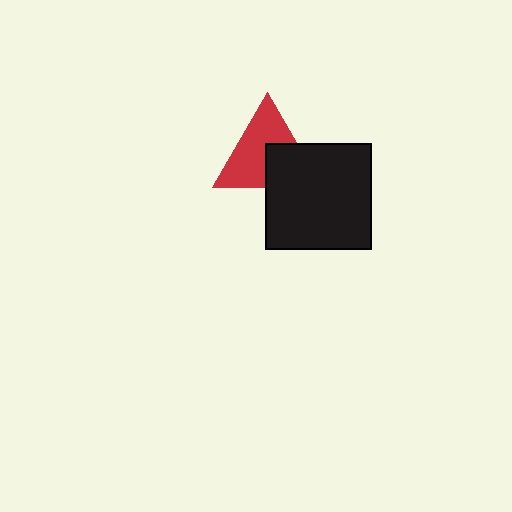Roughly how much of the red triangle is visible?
About half of it is visible (roughly 63%).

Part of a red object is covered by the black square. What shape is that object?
It is a triangle.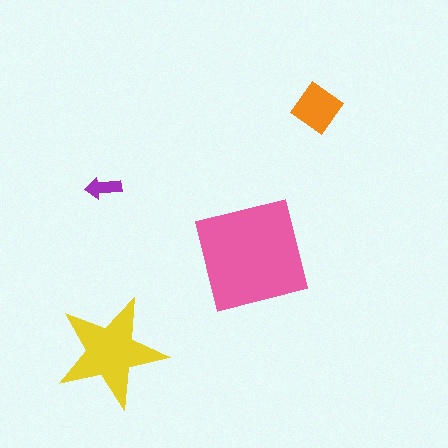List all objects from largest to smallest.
The pink square, the yellow star, the orange diamond, the purple arrow.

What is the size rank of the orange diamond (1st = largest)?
3rd.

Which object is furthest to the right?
The orange diamond is rightmost.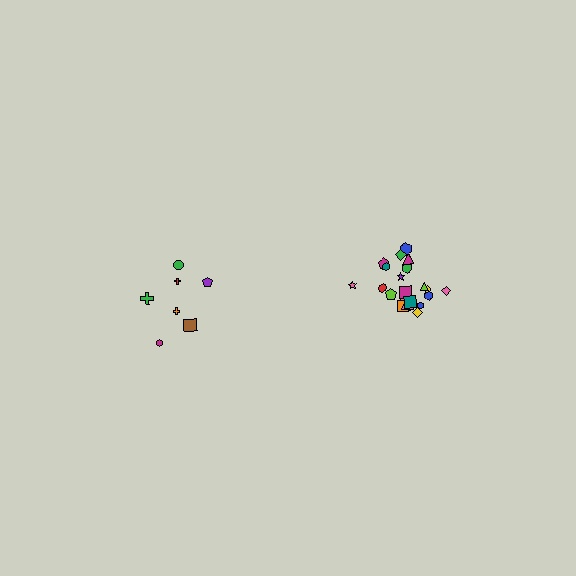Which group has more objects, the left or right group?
The right group.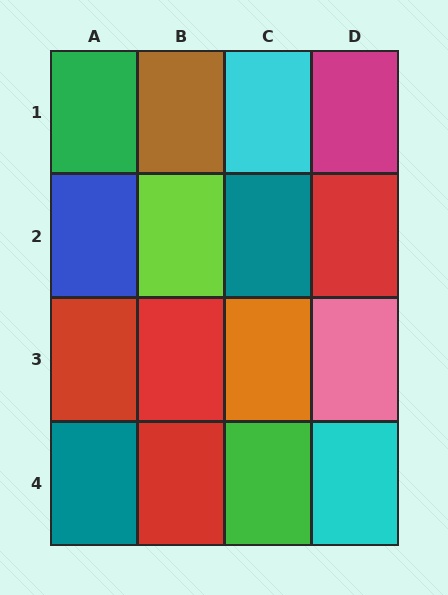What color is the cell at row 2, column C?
Teal.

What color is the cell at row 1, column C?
Cyan.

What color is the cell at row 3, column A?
Red.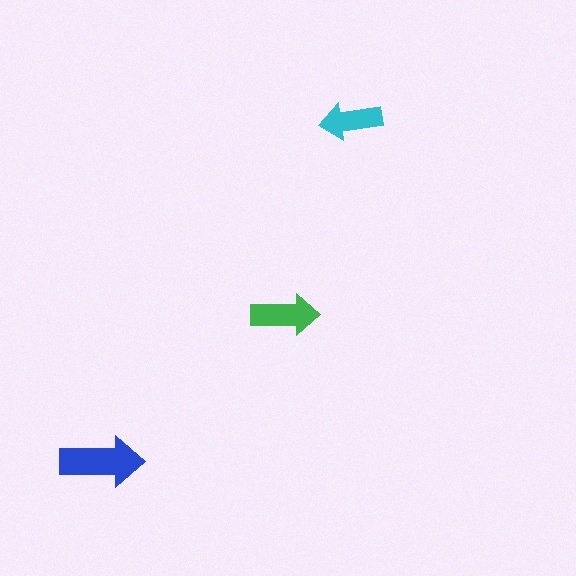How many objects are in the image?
There are 3 objects in the image.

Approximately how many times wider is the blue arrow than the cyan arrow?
About 1.5 times wider.